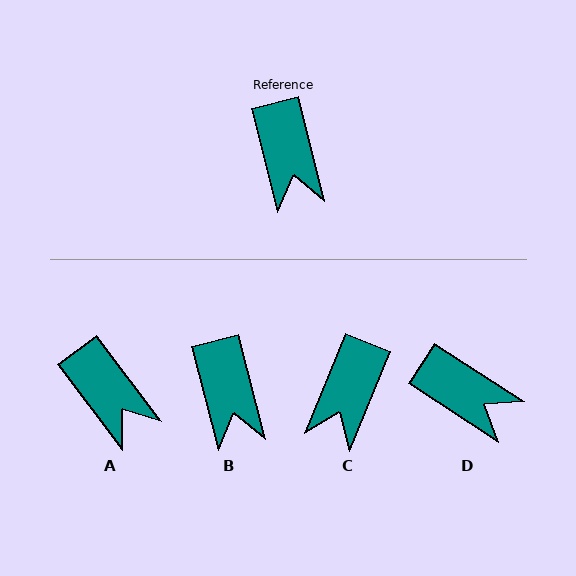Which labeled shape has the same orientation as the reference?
B.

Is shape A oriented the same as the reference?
No, it is off by about 23 degrees.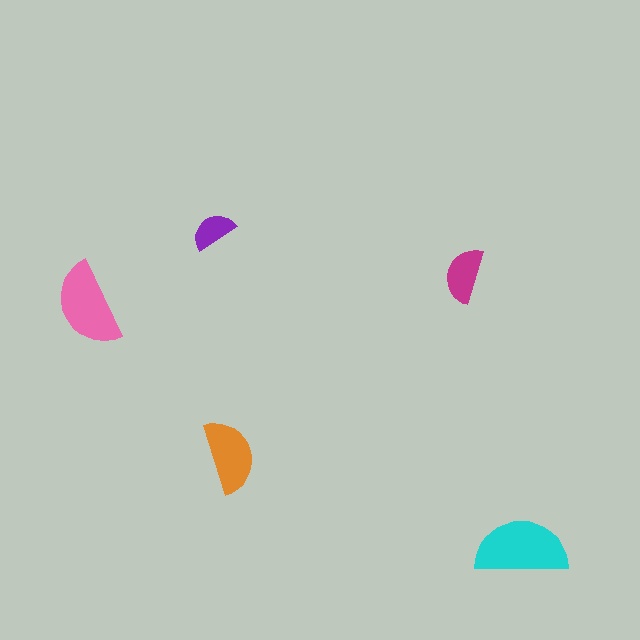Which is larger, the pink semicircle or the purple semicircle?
The pink one.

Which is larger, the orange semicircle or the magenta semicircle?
The orange one.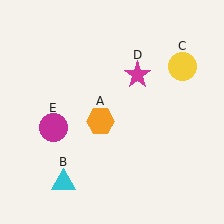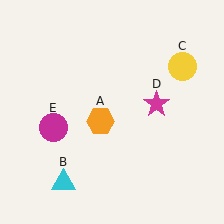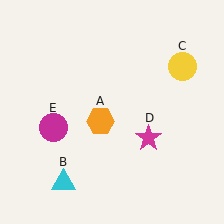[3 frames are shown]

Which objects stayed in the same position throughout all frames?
Orange hexagon (object A) and cyan triangle (object B) and yellow circle (object C) and magenta circle (object E) remained stationary.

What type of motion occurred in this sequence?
The magenta star (object D) rotated clockwise around the center of the scene.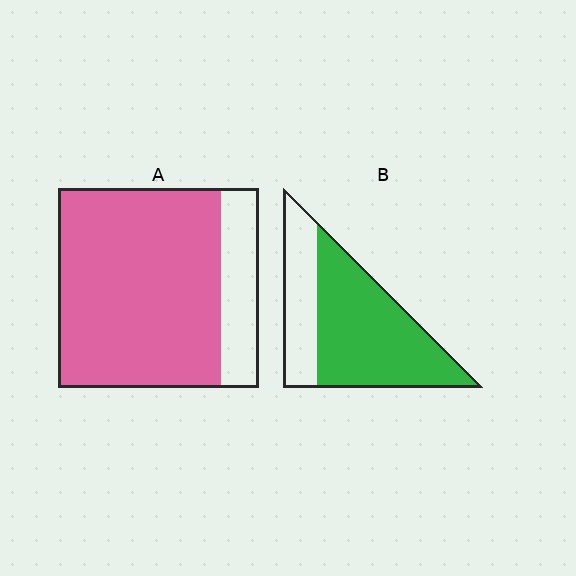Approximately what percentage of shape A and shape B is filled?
A is approximately 80% and B is approximately 70%.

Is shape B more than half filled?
Yes.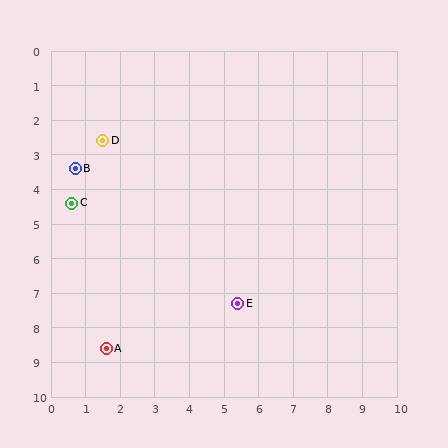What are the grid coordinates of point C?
Point C is at approximately (0.6, 4.4).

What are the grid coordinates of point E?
Point E is at approximately (5.4, 7.3).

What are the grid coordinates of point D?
Point D is at approximately (1.5, 2.6).